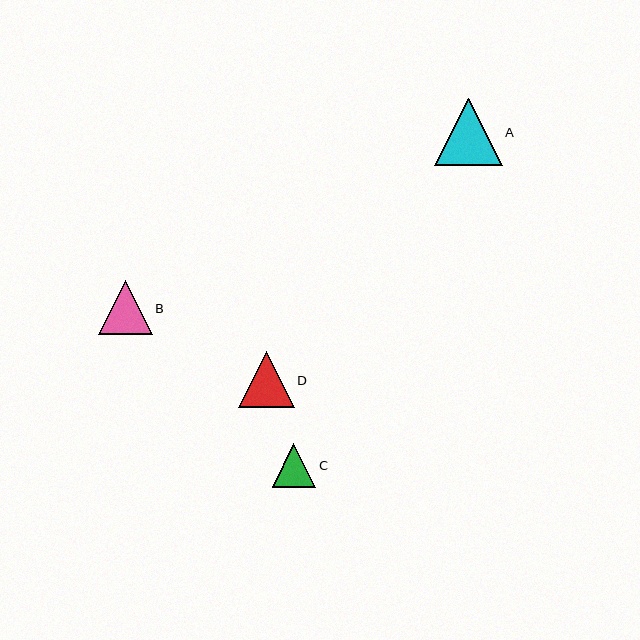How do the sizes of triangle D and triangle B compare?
Triangle D and triangle B are approximately the same size.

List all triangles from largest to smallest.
From largest to smallest: A, D, B, C.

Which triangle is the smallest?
Triangle C is the smallest with a size of approximately 44 pixels.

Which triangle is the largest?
Triangle A is the largest with a size of approximately 68 pixels.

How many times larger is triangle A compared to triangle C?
Triangle A is approximately 1.5 times the size of triangle C.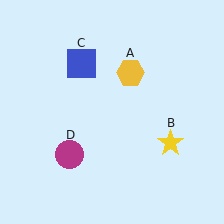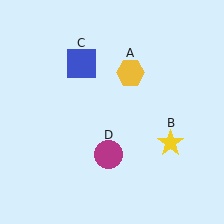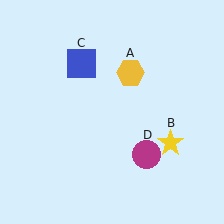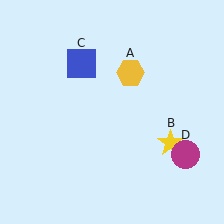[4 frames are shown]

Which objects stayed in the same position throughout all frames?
Yellow hexagon (object A) and yellow star (object B) and blue square (object C) remained stationary.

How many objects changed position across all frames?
1 object changed position: magenta circle (object D).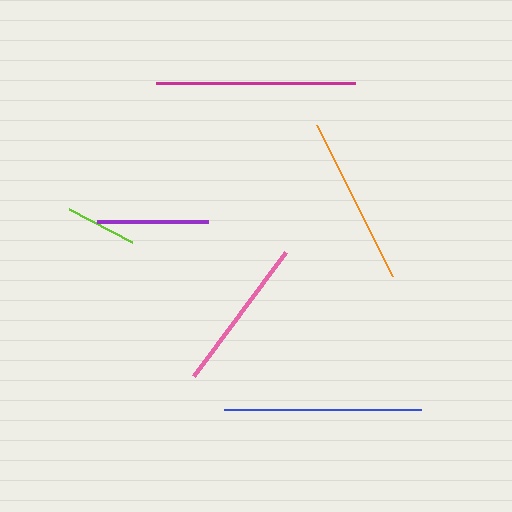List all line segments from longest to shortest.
From longest to shortest: magenta, blue, orange, pink, purple, lime.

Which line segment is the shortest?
The lime line is the shortest at approximately 71 pixels.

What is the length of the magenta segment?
The magenta segment is approximately 198 pixels long.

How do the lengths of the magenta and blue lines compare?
The magenta and blue lines are approximately the same length.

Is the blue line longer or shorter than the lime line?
The blue line is longer than the lime line.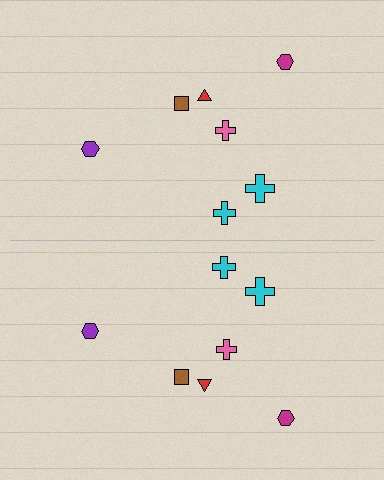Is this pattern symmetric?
Yes, this pattern has bilateral (reflection) symmetry.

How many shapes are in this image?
There are 14 shapes in this image.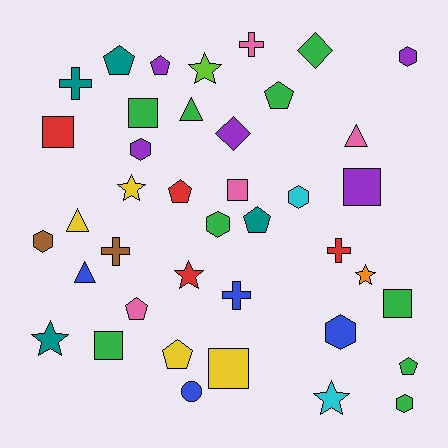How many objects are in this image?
There are 40 objects.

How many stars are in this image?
There are 6 stars.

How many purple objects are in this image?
There are 5 purple objects.